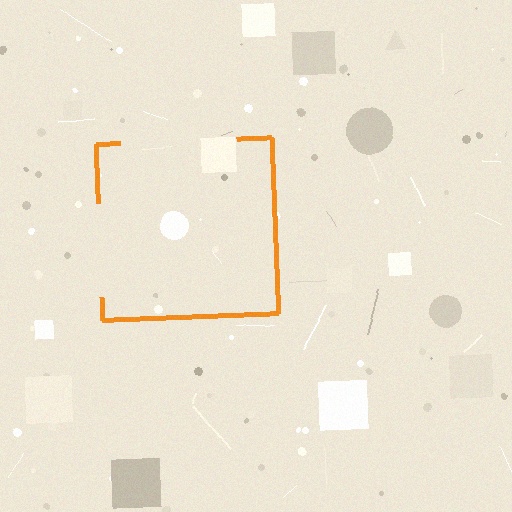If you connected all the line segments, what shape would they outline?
They would outline a square.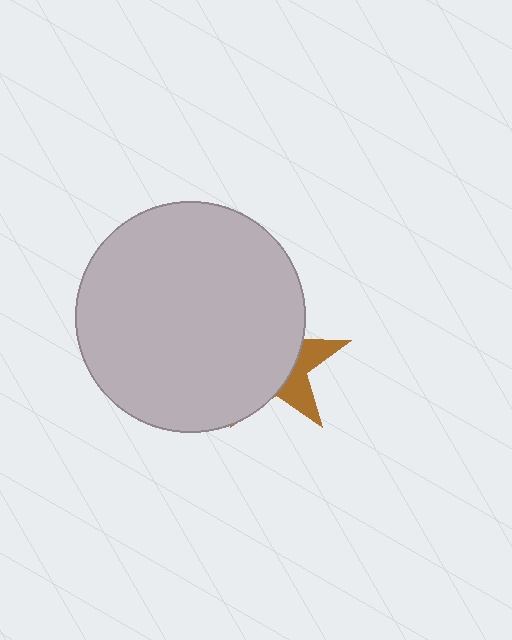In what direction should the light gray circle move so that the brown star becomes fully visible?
The light gray circle should move left. That is the shortest direction to clear the overlap and leave the brown star fully visible.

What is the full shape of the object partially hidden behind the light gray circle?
The partially hidden object is a brown star.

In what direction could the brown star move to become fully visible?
The brown star could move right. That would shift it out from behind the light gray circle entirely.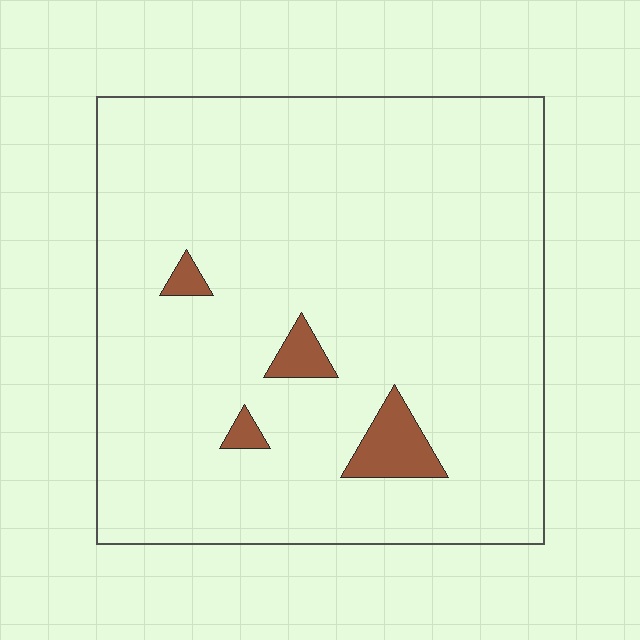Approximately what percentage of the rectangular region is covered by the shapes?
Approximately 5%.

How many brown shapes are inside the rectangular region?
4.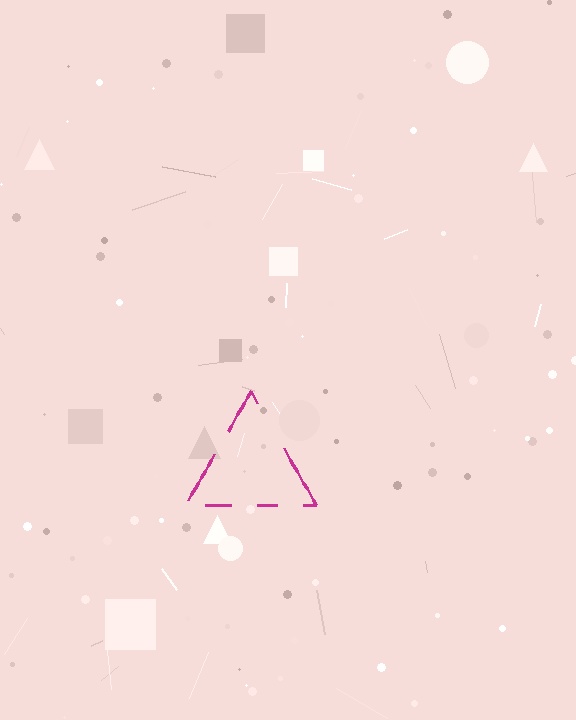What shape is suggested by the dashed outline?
The dashed outline suggests a triangle.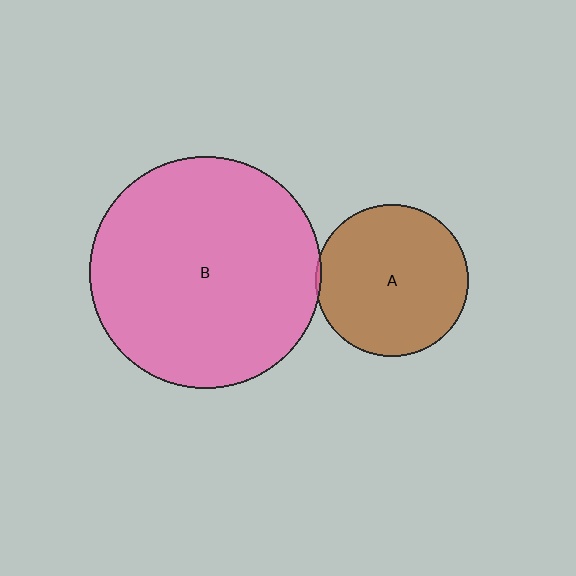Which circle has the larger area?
Circle B (pink).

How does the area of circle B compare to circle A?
Approximately 2.3 times.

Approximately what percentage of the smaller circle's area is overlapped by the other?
Approximately 5%.